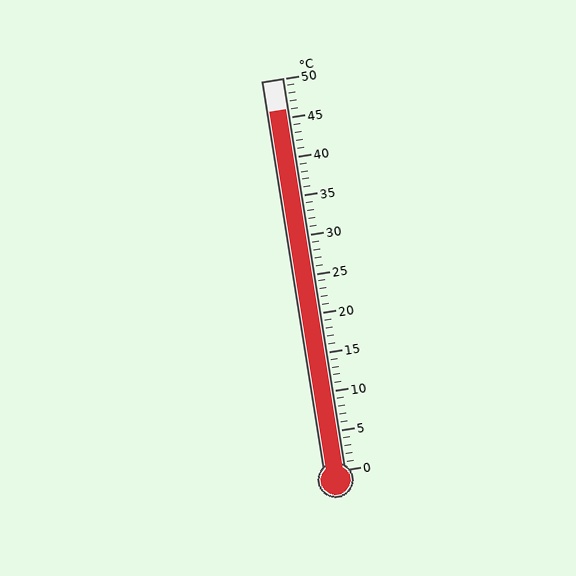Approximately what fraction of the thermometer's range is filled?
The thermometer is filled to approximately 90% of its range.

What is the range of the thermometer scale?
The thermometer scale ranges from 0°C to 50°C.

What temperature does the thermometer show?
The thermometer shows approximately 46°C.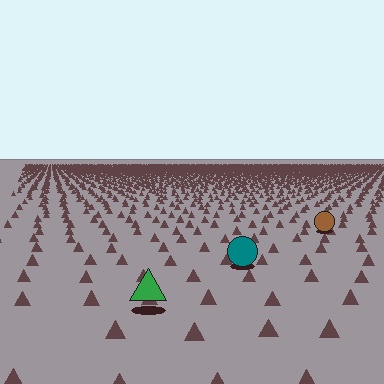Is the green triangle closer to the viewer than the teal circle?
Yes. The green triangle is closer — you can tell from the texture gradient: the ground texture is coarser near it.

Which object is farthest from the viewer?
The brown circle is farthest from the viewer. It appears smaller and the ground texture around it is denser.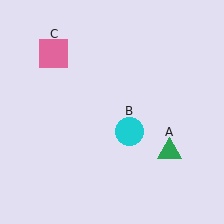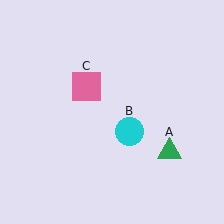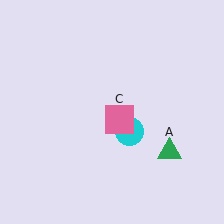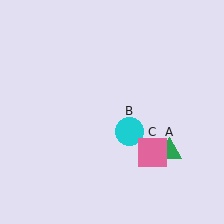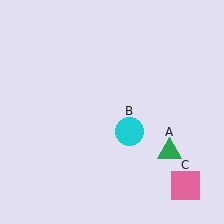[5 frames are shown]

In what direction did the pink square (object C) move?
The pink square (object C) moved down and to the right.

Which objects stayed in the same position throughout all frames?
Green triangle (object A) and cyan circle (object B) remained stationary.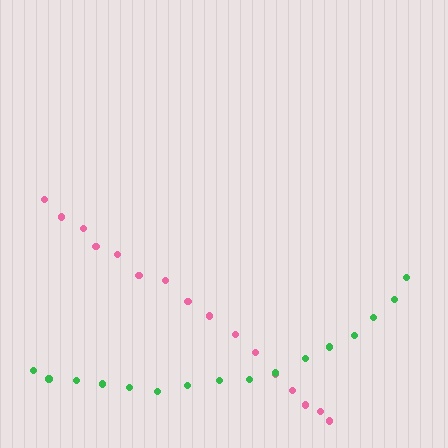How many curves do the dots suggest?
There are 2 distinct paths.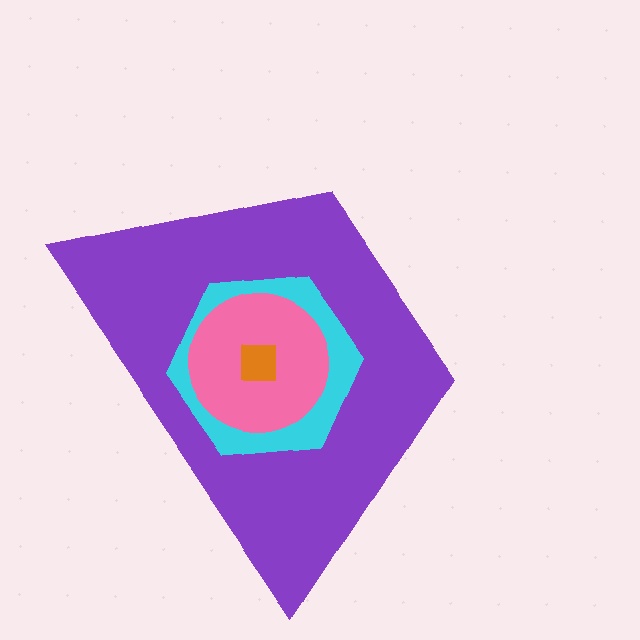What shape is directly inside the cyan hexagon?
The pink circle.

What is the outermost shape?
The purple trapezoid.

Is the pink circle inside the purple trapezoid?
Yes.